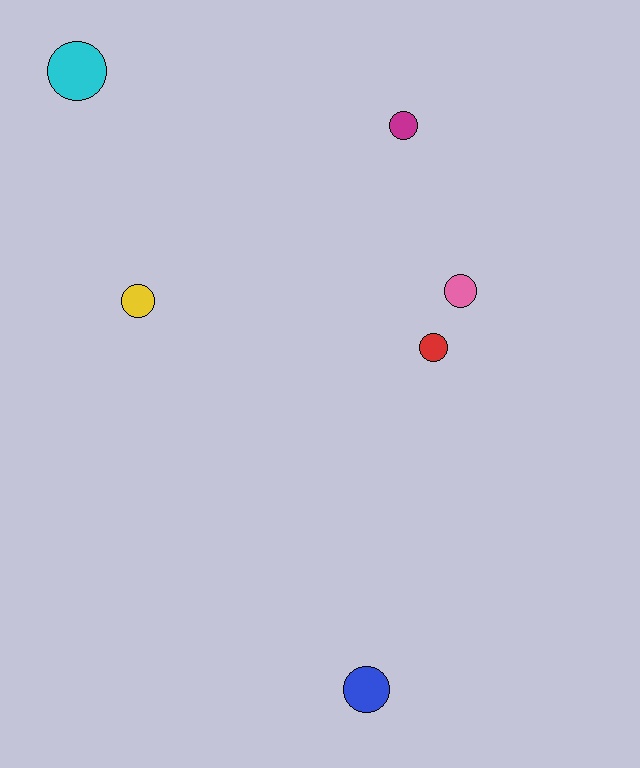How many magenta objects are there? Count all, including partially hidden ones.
There is 1 magenta object.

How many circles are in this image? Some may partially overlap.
There are 6 circles.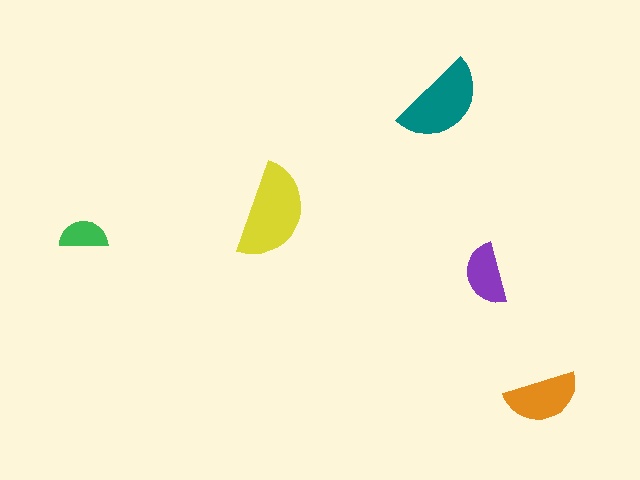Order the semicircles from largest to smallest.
the yellow one, the teal one, the orange one, the purple one, the green one.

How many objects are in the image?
There are 5 objects in the image.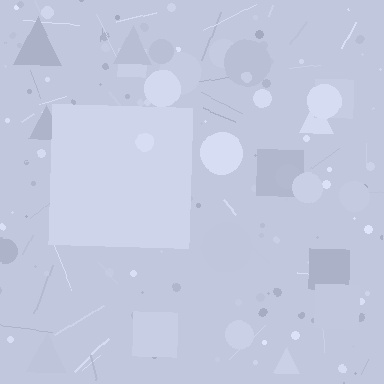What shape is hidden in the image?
A square is hidden in the image.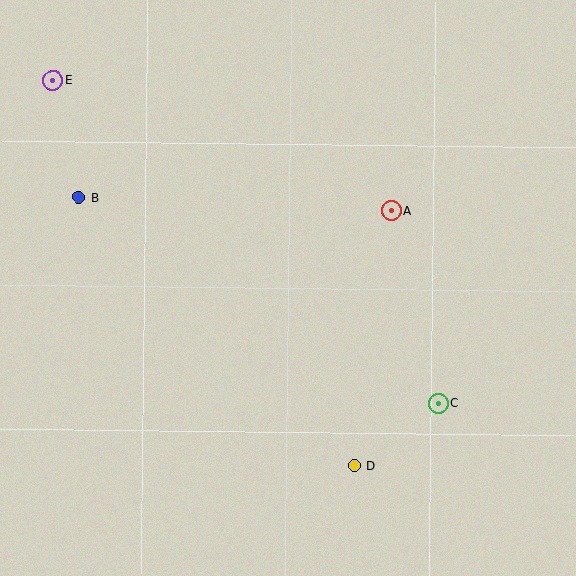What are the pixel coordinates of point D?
Point D is at (354, 465).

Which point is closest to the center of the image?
Point A at (391, 211) is closest to the center.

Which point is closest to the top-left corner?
Point E is closest to the top-left corner.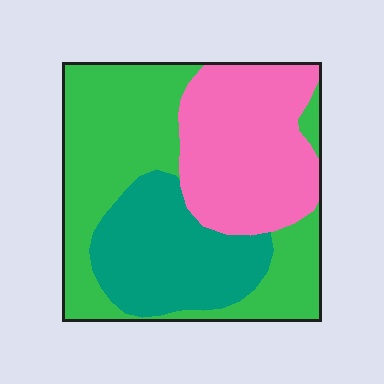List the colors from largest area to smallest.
From largest to smallest: green, pink, teal.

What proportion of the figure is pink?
Pink covers roughly 30% of the figure.